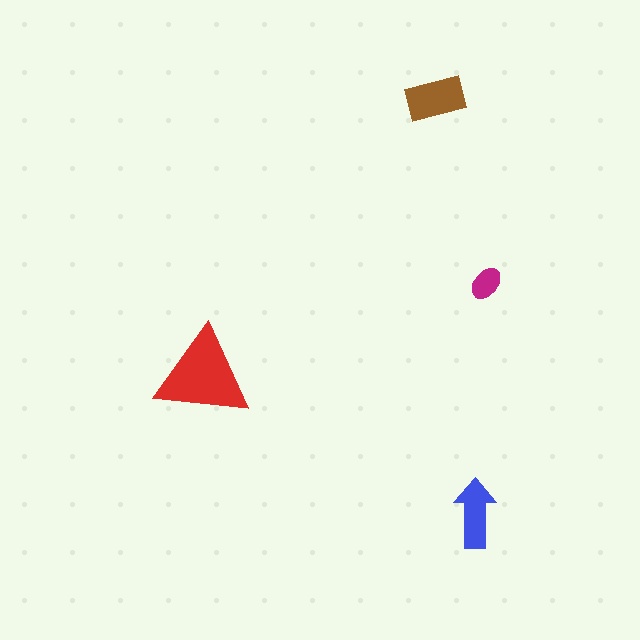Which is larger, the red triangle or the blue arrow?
The red triangle.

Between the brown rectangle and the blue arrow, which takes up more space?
The brown rectangle.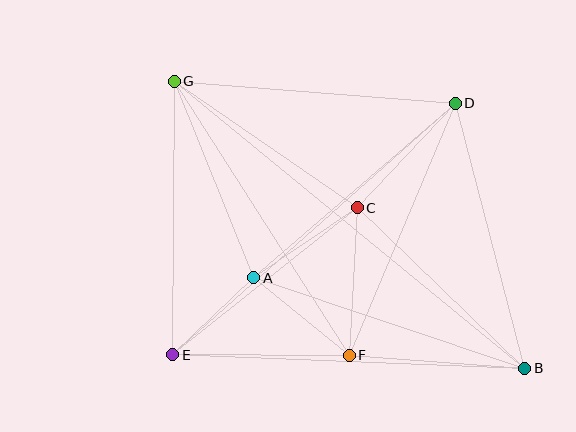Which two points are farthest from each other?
Points B and G are farthest from each other.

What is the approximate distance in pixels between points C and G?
The distance between C and G is approximately 223 pixels.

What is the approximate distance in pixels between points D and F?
The distance between D and F is approximately 273 pixels.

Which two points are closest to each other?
Points A and E are closest to each other.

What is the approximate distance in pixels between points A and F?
The distance between A and F is approximately 123 pixels.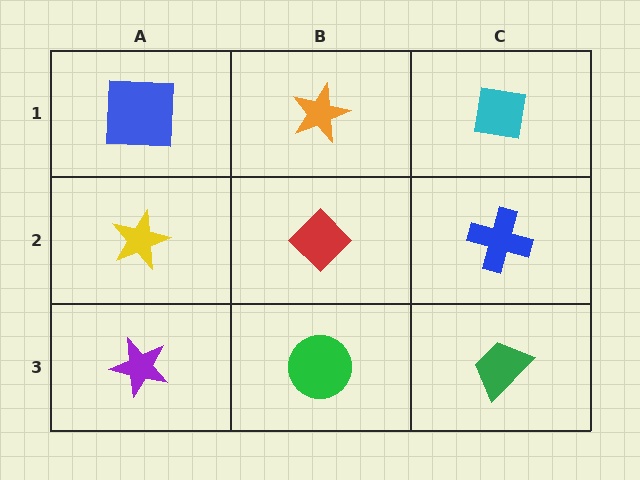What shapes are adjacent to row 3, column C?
A blue cross (row 2, column C), a green circle (row 3, column B).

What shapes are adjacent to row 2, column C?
A cyan square (row 1, column C), a green trapezoid (row 3, column C), a red diamond (row 2, column B).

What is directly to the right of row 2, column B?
A blue cross.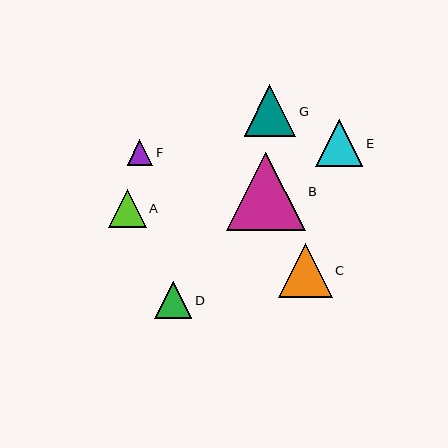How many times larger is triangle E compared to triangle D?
Triangle E is approximately 1.3 times the size of triangle D.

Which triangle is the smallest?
Triangle F is the smallest with a size of approximately 25 pixels.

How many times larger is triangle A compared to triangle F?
Triangle A is approximately 1.5 times the size of triangle F.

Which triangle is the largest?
Triangle B is the largest with a size of approximately 79 pixels.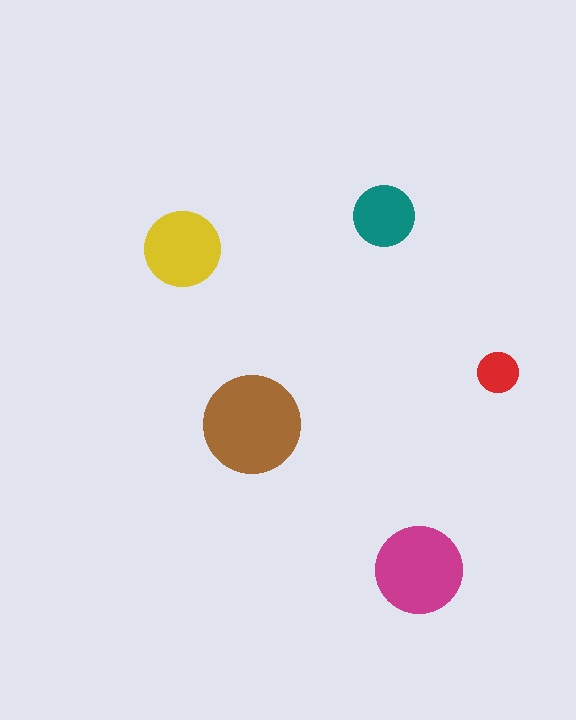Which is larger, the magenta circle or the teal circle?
The magenta one.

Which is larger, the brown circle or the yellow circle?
The brown one.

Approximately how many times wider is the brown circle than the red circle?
About 2.5 times wider.